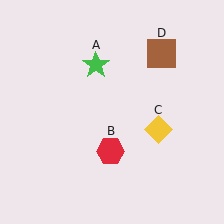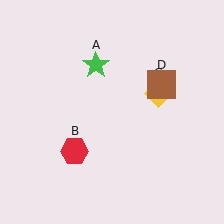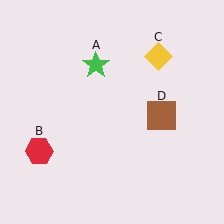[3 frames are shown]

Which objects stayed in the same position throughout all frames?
Green star (object A) remained stationary.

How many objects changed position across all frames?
3 objects changed position: red hexagon (object B), yellow diamond (object C), brown square (object D).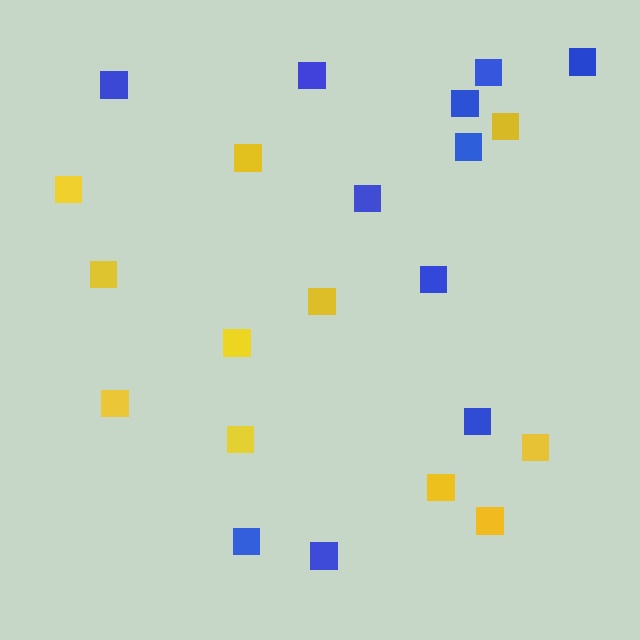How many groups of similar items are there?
There are 2 groups: one group of blue squares (11) and one group of yellow squares (11).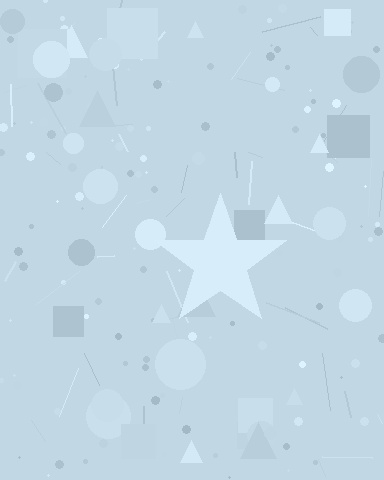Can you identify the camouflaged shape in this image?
The camouflaged shape is a star.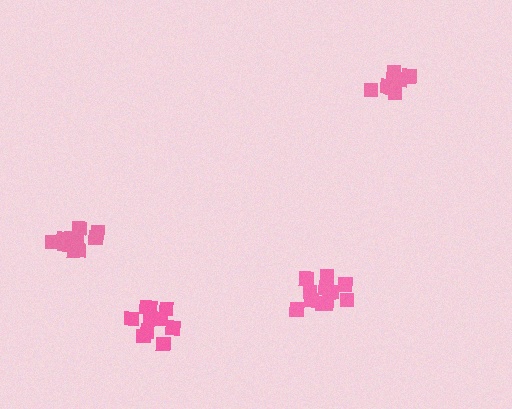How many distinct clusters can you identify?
There are 4 distinct clusters.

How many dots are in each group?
Group 1: 10 dots, Group 2: 10 dots, Group 3: 12 dots, Group 4: 8 dots (40 total).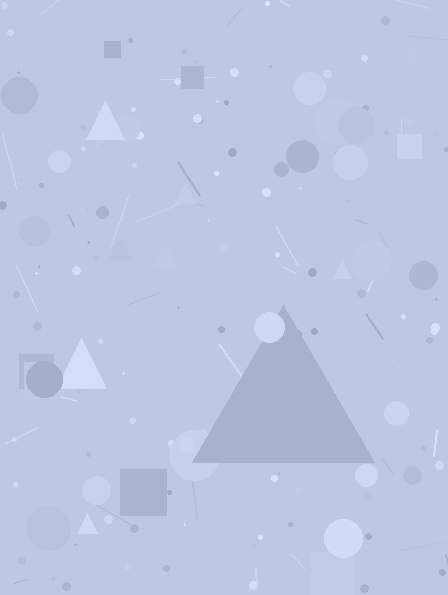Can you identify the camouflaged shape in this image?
The camouflaged shape is a triangle.